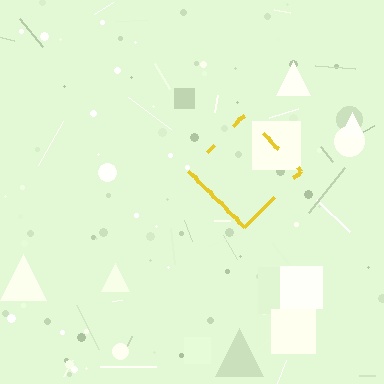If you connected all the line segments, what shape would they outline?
They would outline a diamond.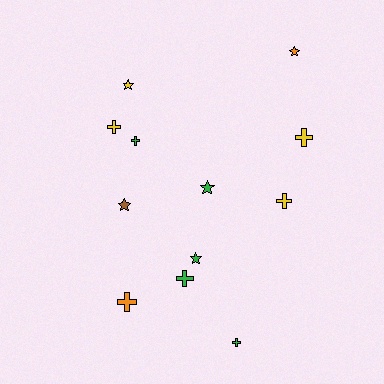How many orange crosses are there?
There is 1 orange cross.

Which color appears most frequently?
Green, with 5 objects.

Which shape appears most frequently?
Cross, with 7 objects.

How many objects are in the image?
There are 12 objects.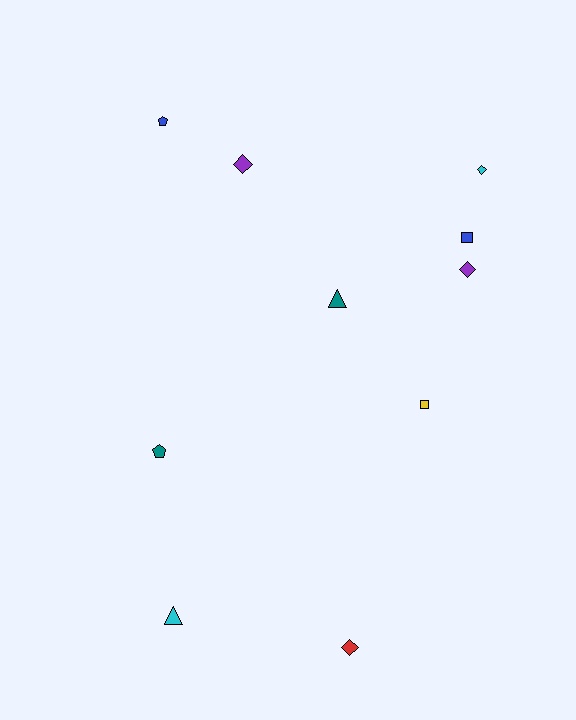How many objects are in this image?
There are 10 objects.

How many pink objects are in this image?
There are no pink objects.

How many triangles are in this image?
There are 2 triangles.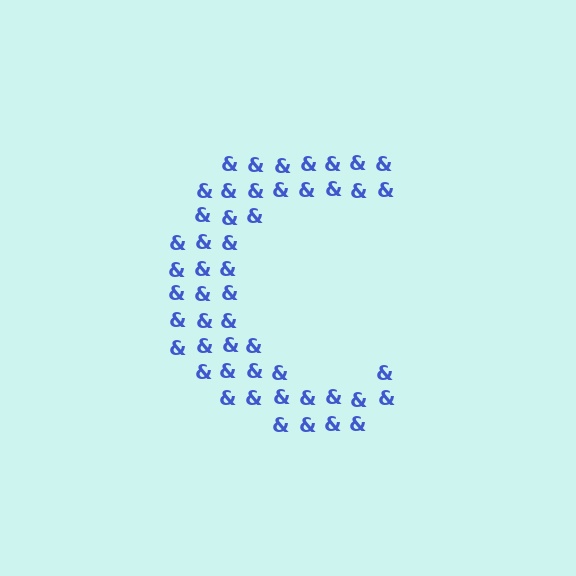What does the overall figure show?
The overall figure shows the letter C.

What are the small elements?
The small elements are ampersands.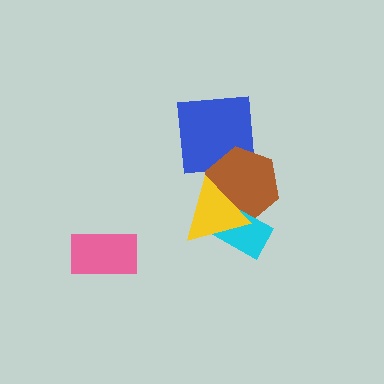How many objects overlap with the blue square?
2 objects overlap with the blue square.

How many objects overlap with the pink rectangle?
0 objects overlap with the pink rectangle.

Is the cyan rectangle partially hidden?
Yes, it is partially covered by another shape.